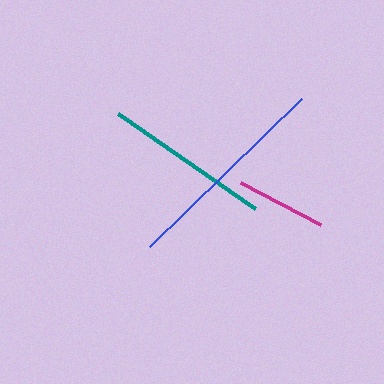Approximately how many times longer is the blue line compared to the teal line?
The blue line is approximately 1.3 times the length of the teal line.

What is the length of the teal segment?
The teal segment is approximately 167 pixels long.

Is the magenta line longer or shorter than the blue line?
The blue line is longer than the magenta line.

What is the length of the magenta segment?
The magenta segment is approximately 91 pixels long.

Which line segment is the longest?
The blue line is the longest at approximately 213 pixels.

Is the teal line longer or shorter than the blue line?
The blue line is longer than the teal line.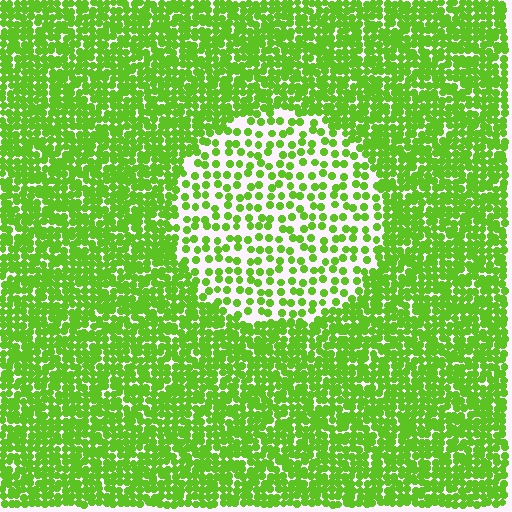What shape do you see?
I see a circle.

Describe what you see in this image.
The image contains small lime elements arranged at two different densities. A circle-shaped region is visible where the elements are less densely packed than the surrounding area.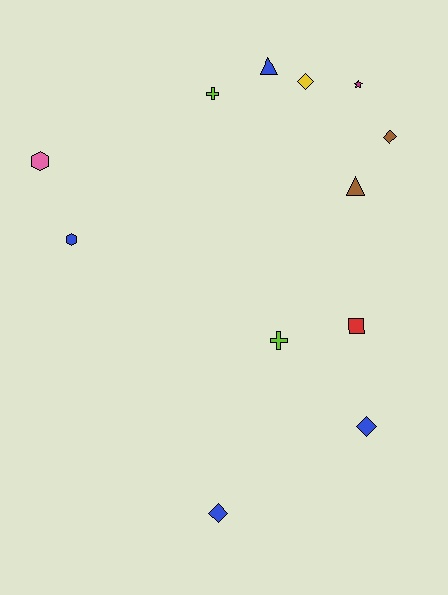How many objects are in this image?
There are 12 objects.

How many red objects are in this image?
There is 1 red object.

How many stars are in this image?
There is 1 star.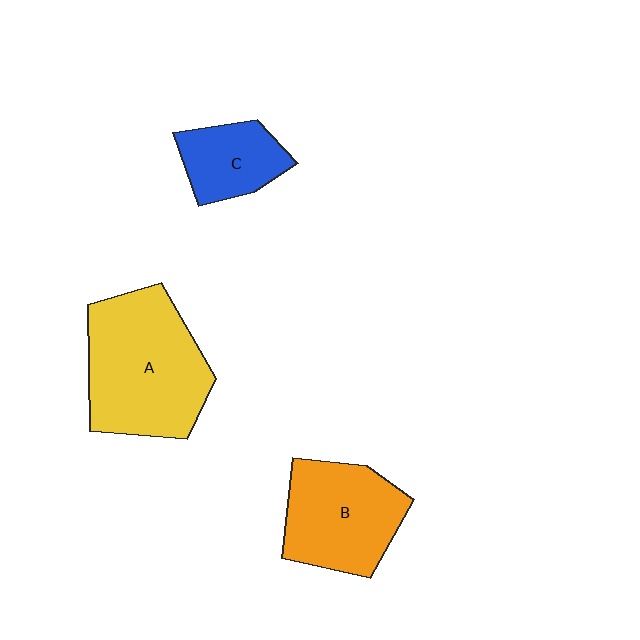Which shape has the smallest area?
Shape C (blue).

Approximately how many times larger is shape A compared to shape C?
Approximately 2.2 times.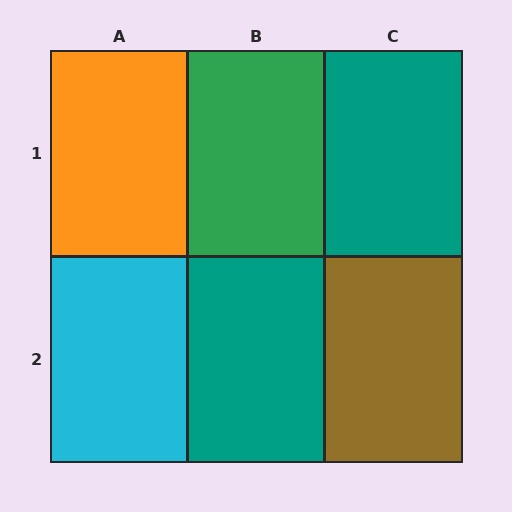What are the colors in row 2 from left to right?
Cyan, teal, brown.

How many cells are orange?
1 cell is orange.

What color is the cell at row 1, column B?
Green.